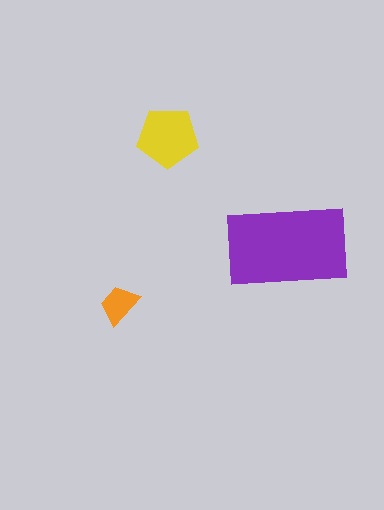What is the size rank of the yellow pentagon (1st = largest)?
2nd.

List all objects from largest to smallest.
The purple rectangle, the yellow pentagon, the orange trapezoid.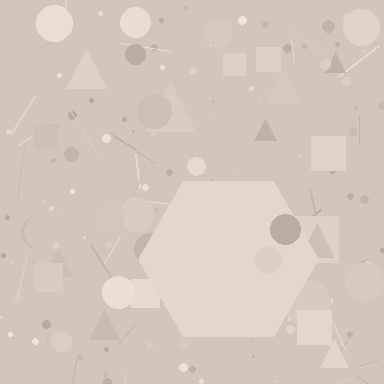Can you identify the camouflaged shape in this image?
The camouflaged shape is a hexagon.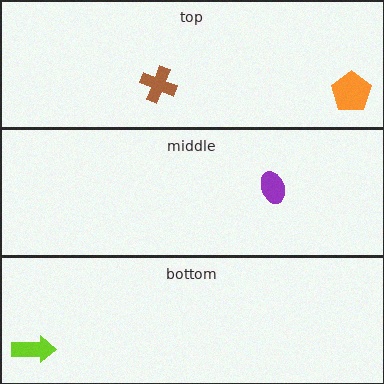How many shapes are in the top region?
2.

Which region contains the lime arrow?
The bottom region.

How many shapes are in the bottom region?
1.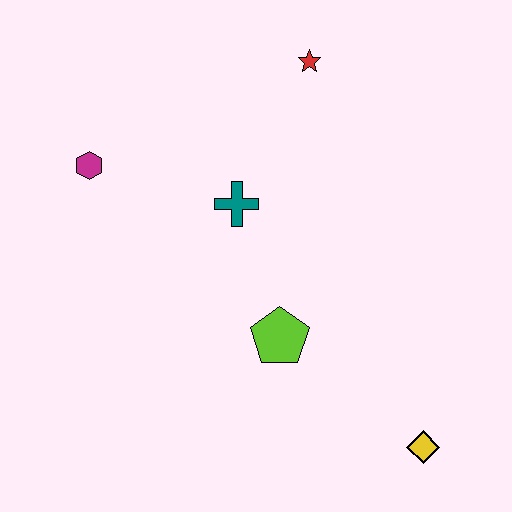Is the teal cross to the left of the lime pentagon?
Yes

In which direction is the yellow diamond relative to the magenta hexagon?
The yellow diamond is to the right of the magenta hexagon.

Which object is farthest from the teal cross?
The yellow diamond is farthest from the teal cross.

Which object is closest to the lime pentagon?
The teal cross is closest to the lime pentagon.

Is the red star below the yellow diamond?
No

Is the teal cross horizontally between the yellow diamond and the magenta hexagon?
Yes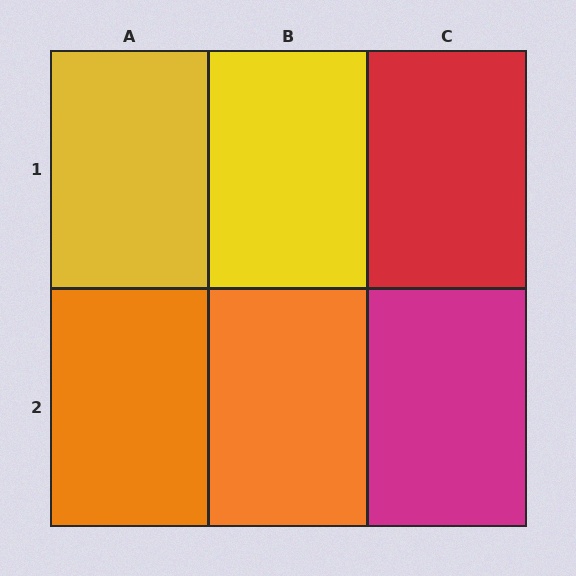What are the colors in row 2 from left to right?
Orange, orange, magenta.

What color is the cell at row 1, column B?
Yellow.